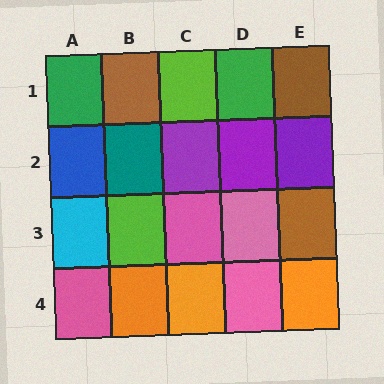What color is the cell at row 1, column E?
Brown.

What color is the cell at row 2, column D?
Purple.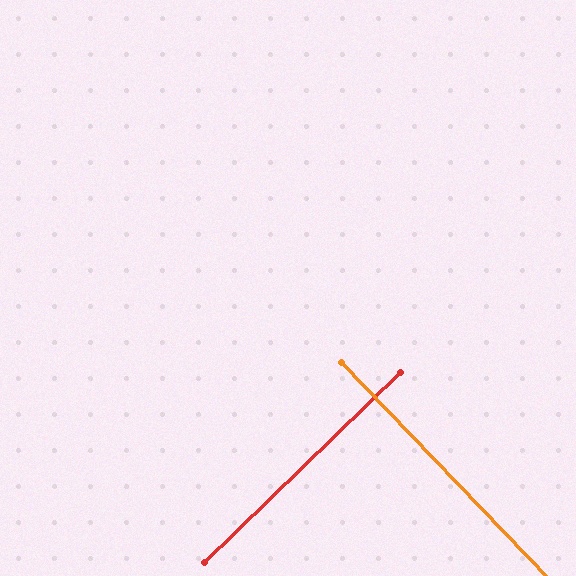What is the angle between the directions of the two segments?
Approximately 90 degrees.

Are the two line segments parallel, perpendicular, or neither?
Perpendicular — they meet at approximately 90°.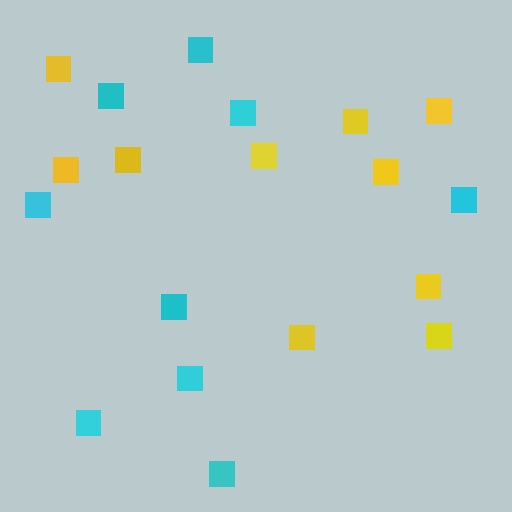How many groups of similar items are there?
There are 2 groups: one group of yellow squares (10) and one group of cyan squares (9).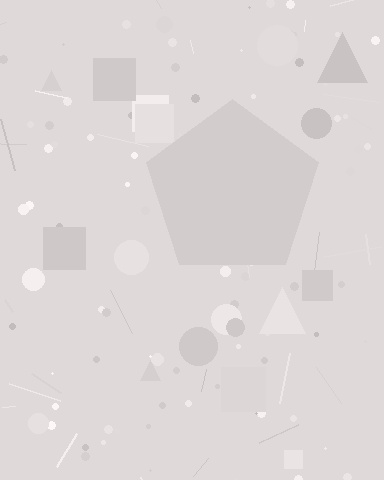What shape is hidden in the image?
A pentagon is hidden in the image.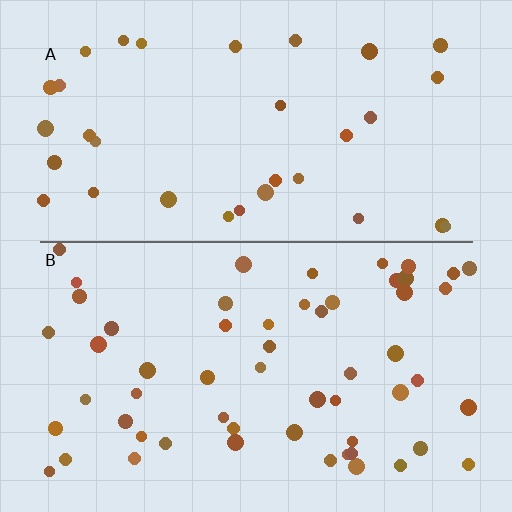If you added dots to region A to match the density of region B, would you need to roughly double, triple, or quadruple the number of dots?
Approximately double.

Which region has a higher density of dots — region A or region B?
B (the bottom).